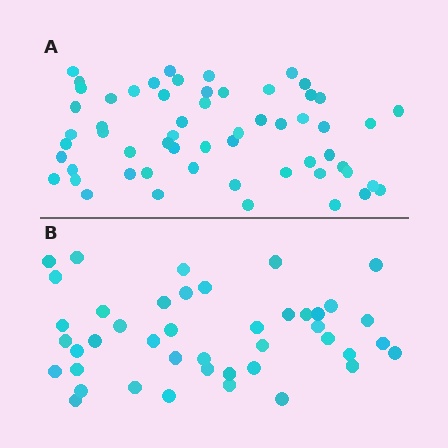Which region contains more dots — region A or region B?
Region A (the top region) has more dots.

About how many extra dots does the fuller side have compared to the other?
Region A has approximately 15 more dots than region B.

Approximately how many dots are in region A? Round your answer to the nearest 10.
About 60 dots. (The exact count is 58, which rounds to 60.)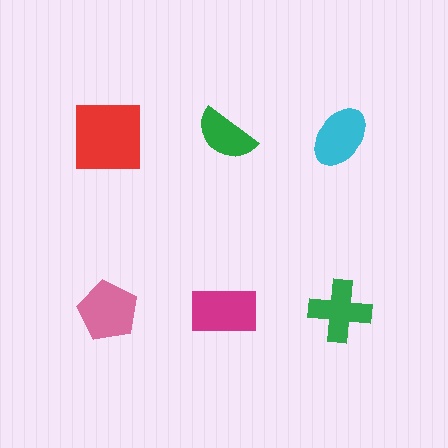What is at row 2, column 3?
A green cross.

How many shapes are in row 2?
3 shapes.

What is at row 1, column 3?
A cyan ellipse.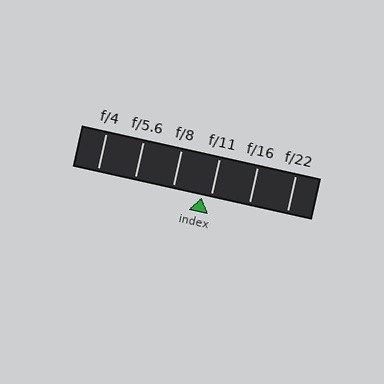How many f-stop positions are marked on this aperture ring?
There are 6 f-stop positions marked.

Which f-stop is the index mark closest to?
The index mark is closest to f/11.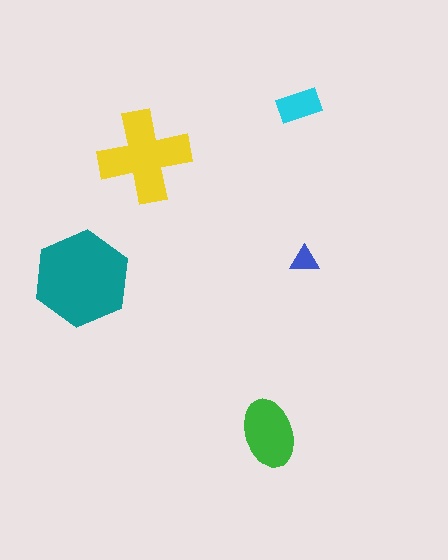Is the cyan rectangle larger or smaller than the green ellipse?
Smaller.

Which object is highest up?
The cyan rectangle is topmost.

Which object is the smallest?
The blue triangle.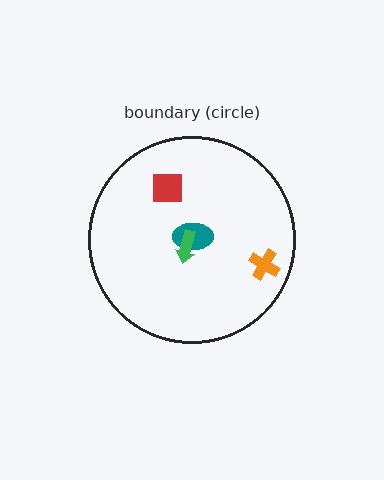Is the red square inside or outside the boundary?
Inside.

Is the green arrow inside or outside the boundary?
Inside.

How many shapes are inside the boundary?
4 inside, 0 outside.